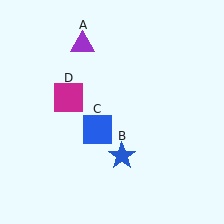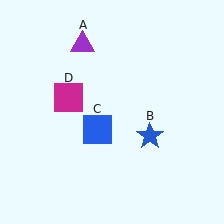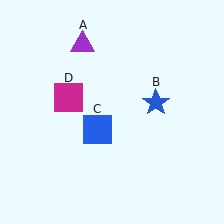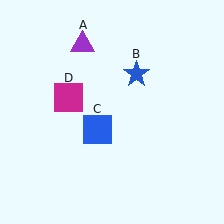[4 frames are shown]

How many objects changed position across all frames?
1 object changed position: blue star (object B).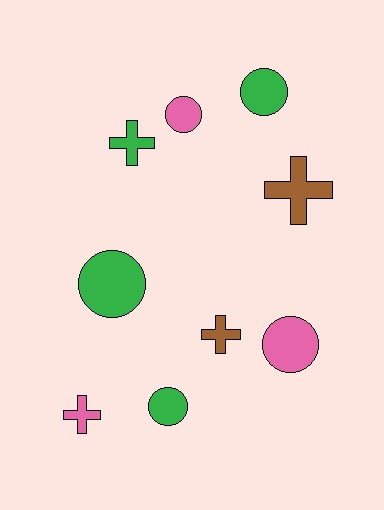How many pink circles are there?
There are 2 pink circles.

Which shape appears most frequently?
Circle, with 5 objects.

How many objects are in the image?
There are 9 objects.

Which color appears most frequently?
Green, with 4 objects.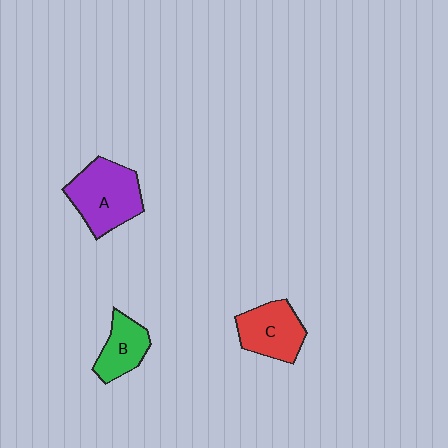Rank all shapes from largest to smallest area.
From largest to smallest: A (purple), C (red), B (green).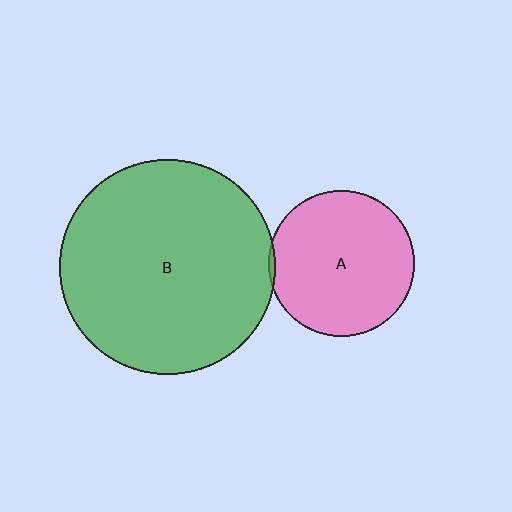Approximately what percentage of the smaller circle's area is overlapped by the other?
Approximately 5%.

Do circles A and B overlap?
Yes.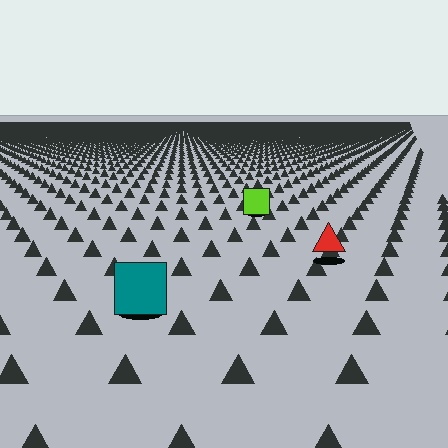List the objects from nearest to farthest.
From nearest to farthest: the teal square, the red triangle, the lime square.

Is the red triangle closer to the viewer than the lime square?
Yes. The red triangle is closer — you can tell from the texture gradient: the ground texture is coarser near it.